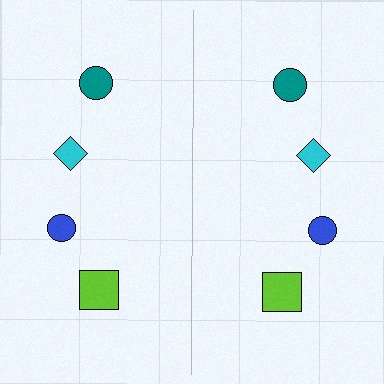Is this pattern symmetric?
Yes, this pattern has bilateral (reflection) symmetry.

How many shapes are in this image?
There are 8 shapes in this image.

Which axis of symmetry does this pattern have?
The pattern has a vertical axis of symmetry running through the center of the image.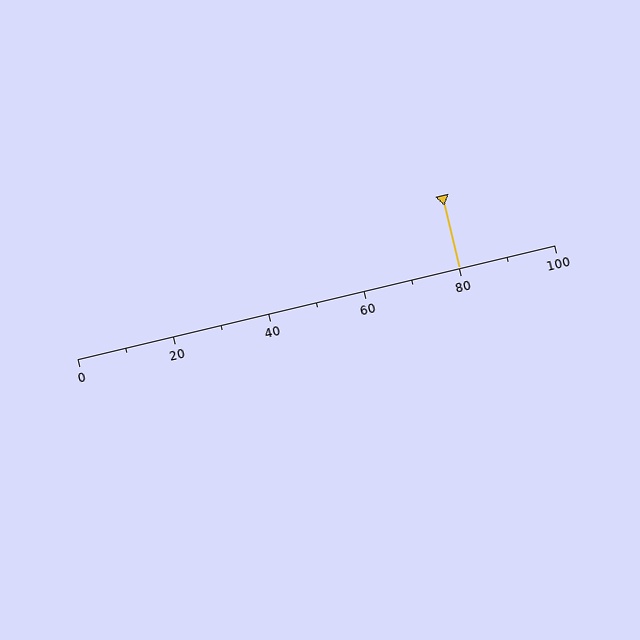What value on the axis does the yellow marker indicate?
The marker indicates approximately 80.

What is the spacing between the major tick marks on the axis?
The major ticks are spaced 20 apart.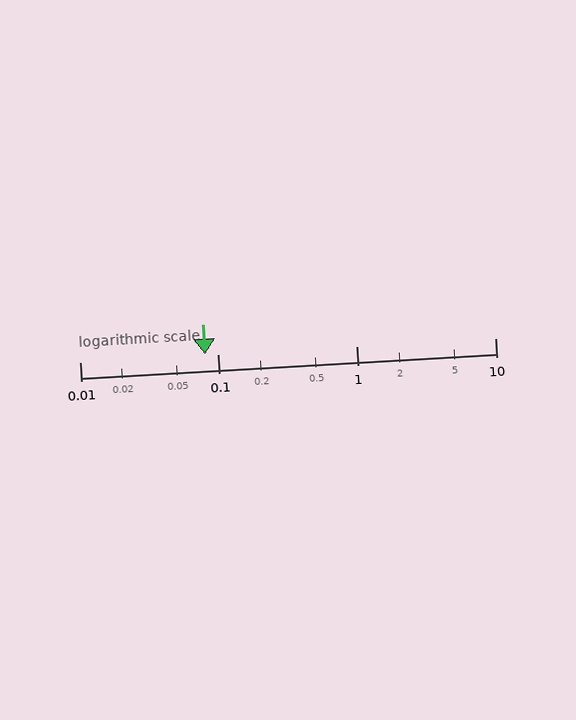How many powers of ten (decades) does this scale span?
The scale spans 3 decades, from 0.01 to 10.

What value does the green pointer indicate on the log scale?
The pointer indicates approximately 0.08.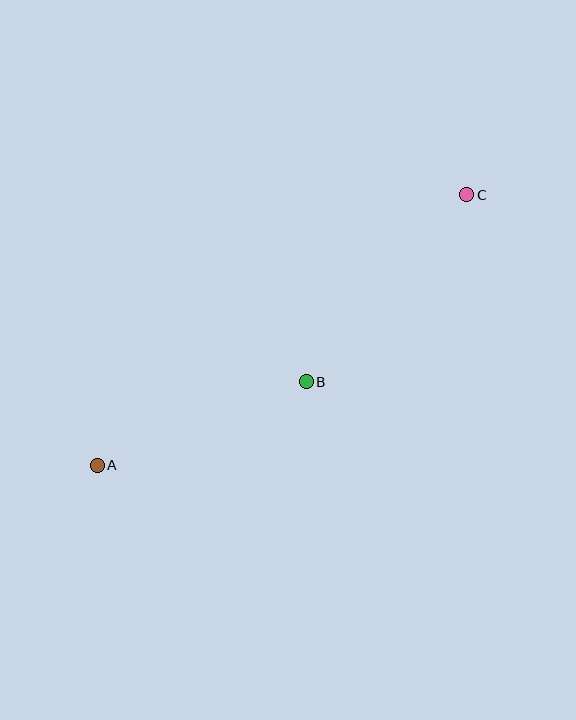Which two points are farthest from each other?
Points A and C are farthest from each other.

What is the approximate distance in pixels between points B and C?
The distance between B and C is approximately 247 pixels.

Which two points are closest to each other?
Points A and B are closest to each other.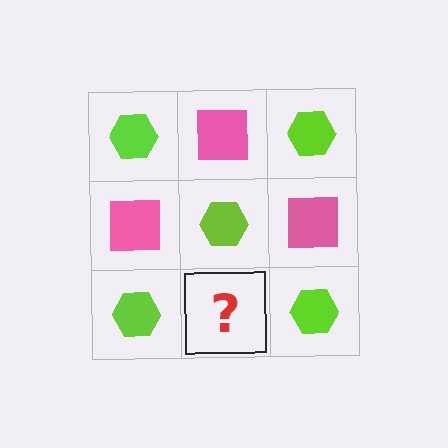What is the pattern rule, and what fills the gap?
The rule is that it alternates lime hexagon and pink square in a checkerboard pattern. The gap should be filled with a pink square.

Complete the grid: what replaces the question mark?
The question mark should be replaced with a pink square.